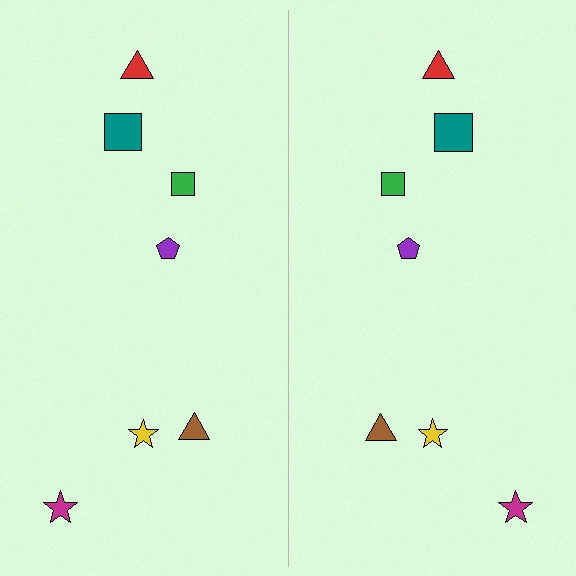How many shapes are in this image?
There are 14 shapes in this image.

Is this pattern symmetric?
Yes, this pattern has bilateral (reflection) symmetry.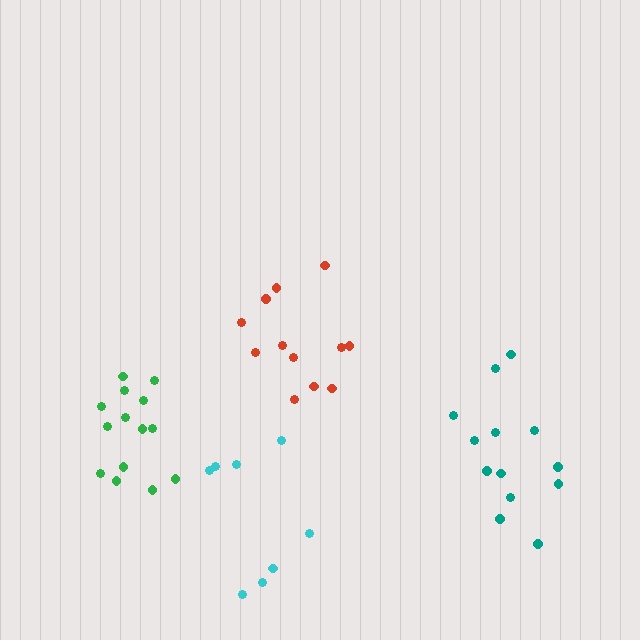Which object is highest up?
The red cluster is topmost.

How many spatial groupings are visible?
There are 4 spatial groupings.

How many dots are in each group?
Group 1: 8 dots, Group 2: 13 dots, Group 3: 12 dots, Group 4: 14 dots (47 total).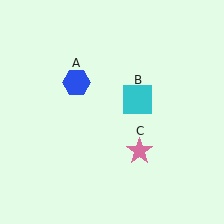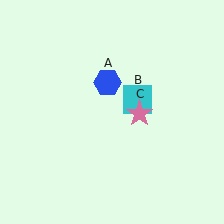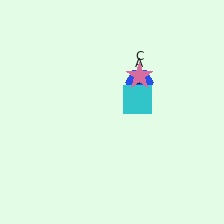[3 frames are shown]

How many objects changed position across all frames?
2 objects changed position: blue hexagon (object A), pink star (object C).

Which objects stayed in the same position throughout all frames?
Cyan square (object B) remained stationary.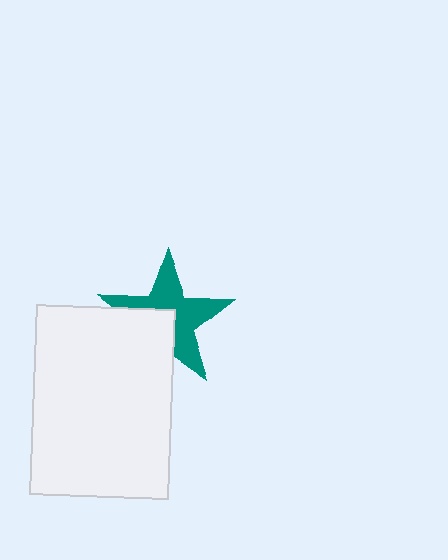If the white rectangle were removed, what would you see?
You would see the complete teal star.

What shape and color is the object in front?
The object in front is a white rectangle.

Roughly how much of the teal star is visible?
About half of it is visible (roughly 62%).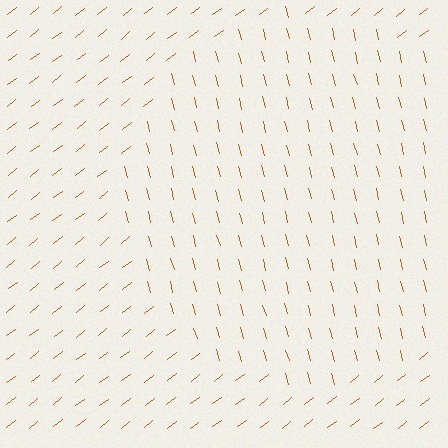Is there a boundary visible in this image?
Yes, there is a texture boundary formed by a change in line orientation.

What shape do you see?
I see a circle.